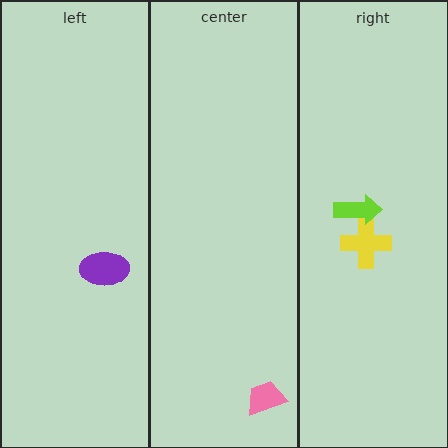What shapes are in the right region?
The yellow cross, the lime arrow.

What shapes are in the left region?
The purple ellipse.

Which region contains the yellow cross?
The right region.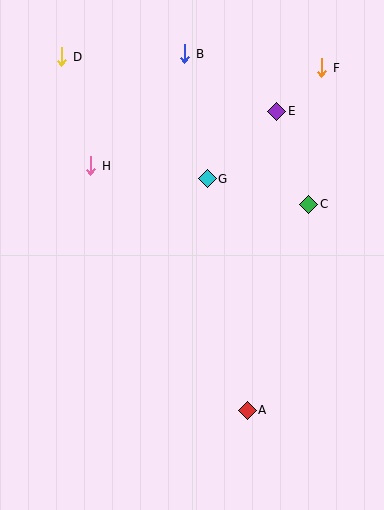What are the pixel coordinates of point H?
Point H is at (91, 166).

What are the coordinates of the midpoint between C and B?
The midpoint between C and B is at (247, 129).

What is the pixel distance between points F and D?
The distance between F and D is 260 pixels.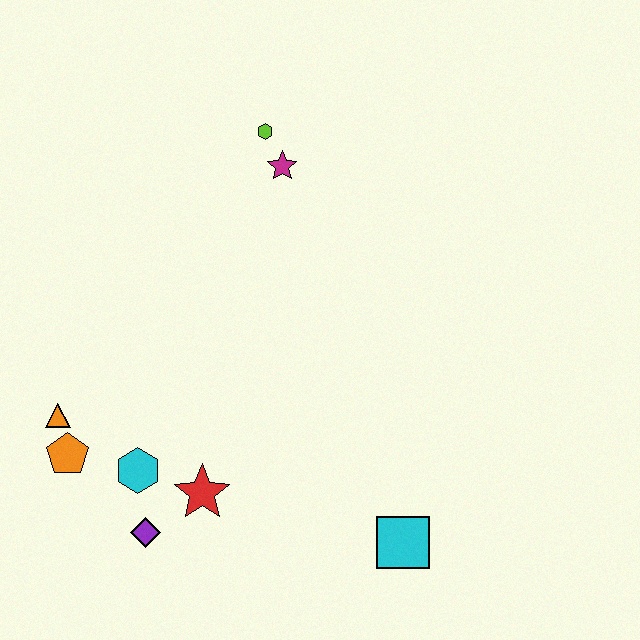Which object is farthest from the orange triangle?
The cyan square is farthest from the orange triangle.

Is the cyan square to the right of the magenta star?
Yes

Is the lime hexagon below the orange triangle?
No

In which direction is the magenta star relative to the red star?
The magenta star is above the red star.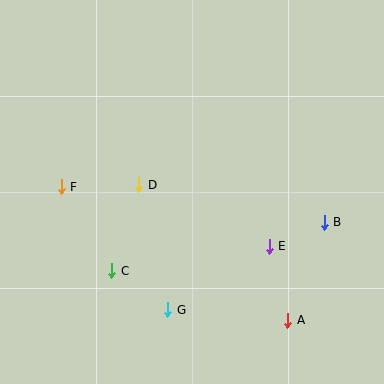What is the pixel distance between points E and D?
The distance between E and D is 145 pixels.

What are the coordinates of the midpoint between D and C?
The midpoint between D and C is at (125, 228).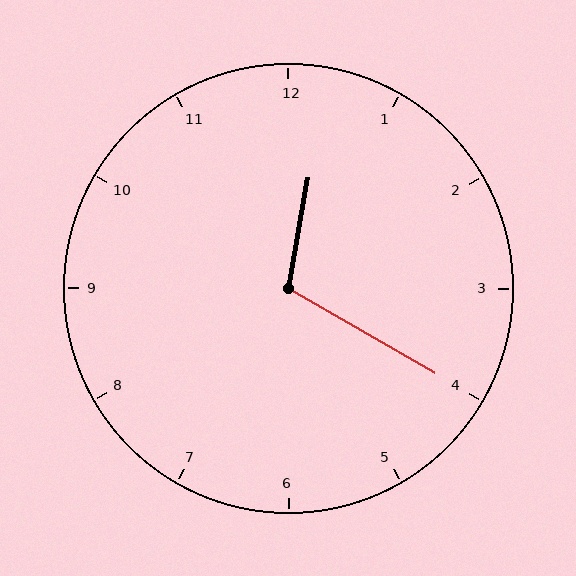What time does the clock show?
12:20.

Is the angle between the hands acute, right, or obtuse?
It is obtuse.